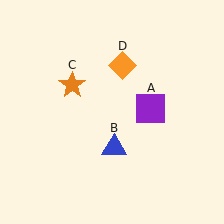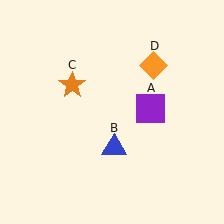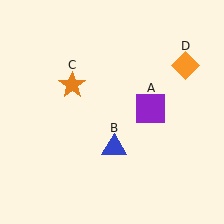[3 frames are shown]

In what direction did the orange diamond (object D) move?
The orange diamond (object D) moved right.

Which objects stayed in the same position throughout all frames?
Purple square (object A) and blue triangle (object B) and orange star (object C) remained stationary.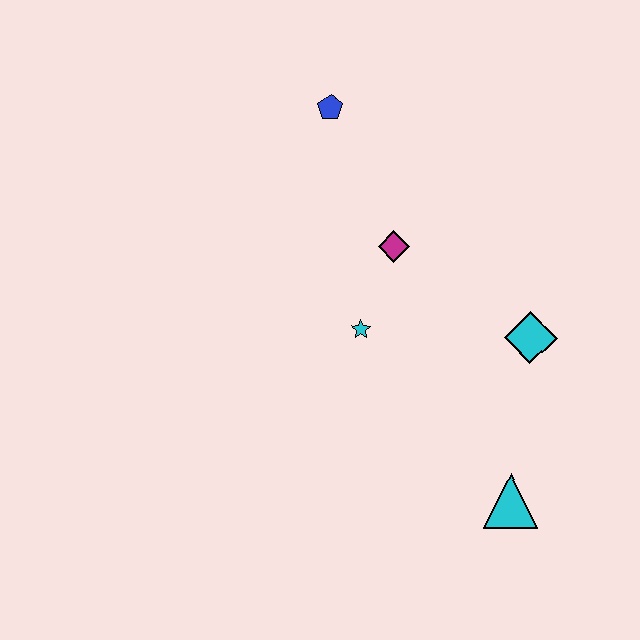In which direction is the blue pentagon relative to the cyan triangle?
The blue pentagon is above the cyan triangle.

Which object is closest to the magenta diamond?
The cyan star is closest to the magenta diamond.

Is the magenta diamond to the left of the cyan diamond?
Yes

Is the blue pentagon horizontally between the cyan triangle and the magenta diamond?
No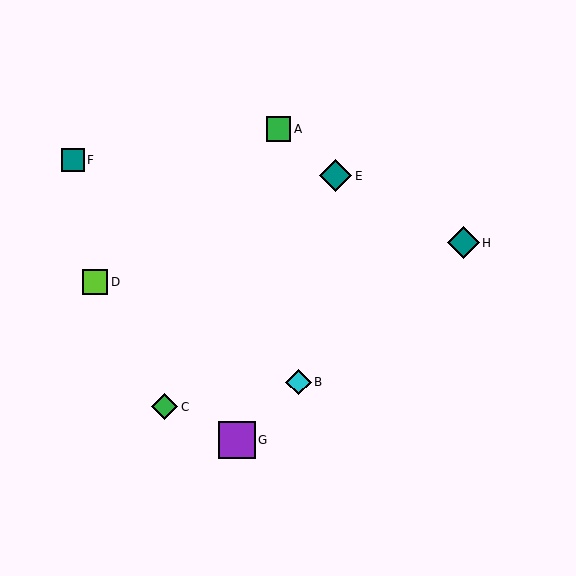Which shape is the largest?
The purple square (labeled G) is the largest.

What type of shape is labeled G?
Shape G is a purple square.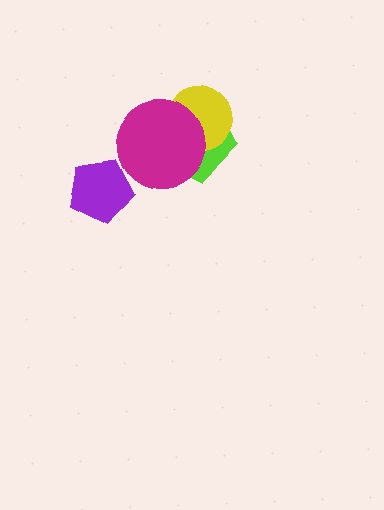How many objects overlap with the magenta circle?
2 objects overlap with the magenta circle.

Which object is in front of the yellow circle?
The magenta circle is in front of the yellow circle.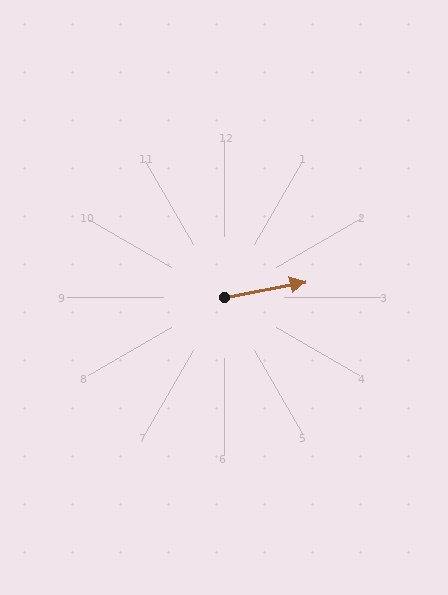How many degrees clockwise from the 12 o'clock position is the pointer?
Approximately 79 degrees.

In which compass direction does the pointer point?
East.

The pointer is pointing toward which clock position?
Roughly 3 o'clock.